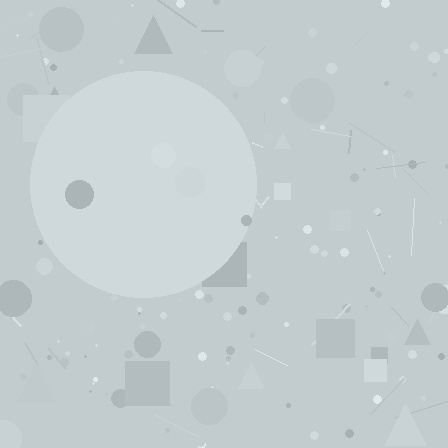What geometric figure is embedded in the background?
A circle is embedded in the background.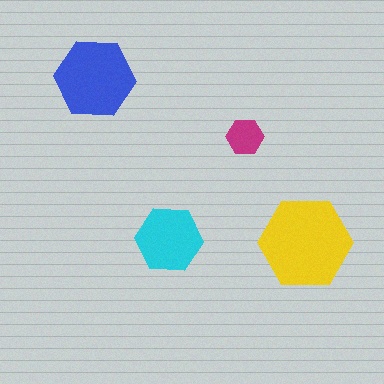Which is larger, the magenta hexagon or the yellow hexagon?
The yellow one.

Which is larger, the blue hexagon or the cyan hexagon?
The blue one.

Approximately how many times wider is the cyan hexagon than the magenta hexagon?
About 2 times wider.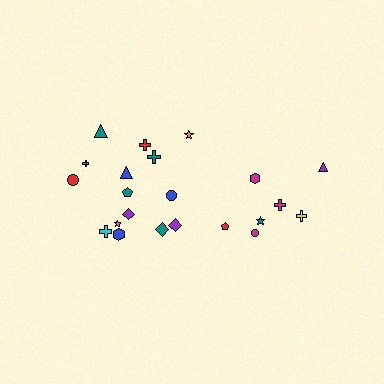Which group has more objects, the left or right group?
The left group.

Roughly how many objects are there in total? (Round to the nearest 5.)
Roughly 20 objects in total.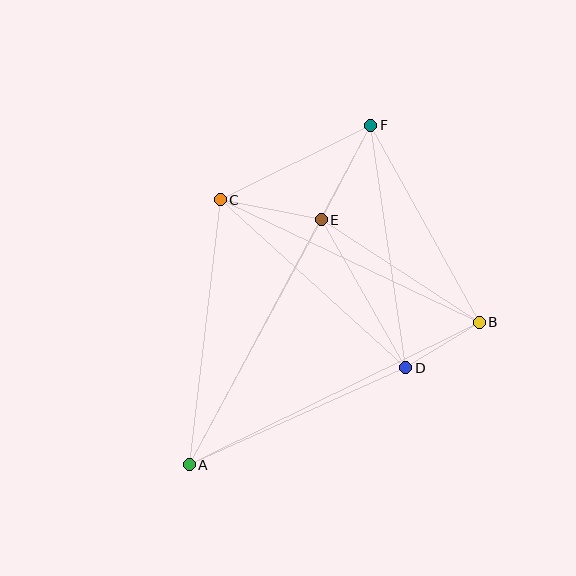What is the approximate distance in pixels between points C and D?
The distance between C and D is approximately 250 pixels.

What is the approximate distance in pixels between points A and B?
The distance between A and B is approximately 323 pixels.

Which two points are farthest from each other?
Points A and F are farthest from each other.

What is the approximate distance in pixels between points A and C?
The distance between A and C is approximately 267 pixels.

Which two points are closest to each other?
Points B and D are closest to each other.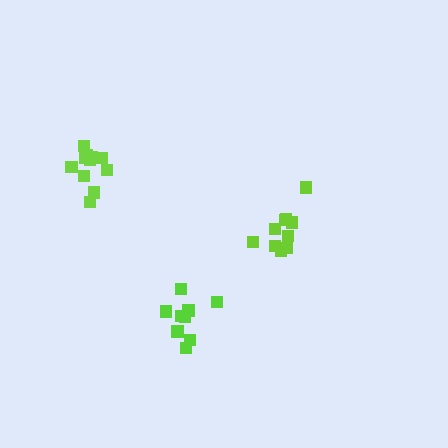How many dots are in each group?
Group 1: 10 dots, Group 2: 10 dots, Group 3: 11 dots (31 total).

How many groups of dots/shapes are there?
There are 3 groups.